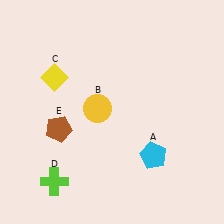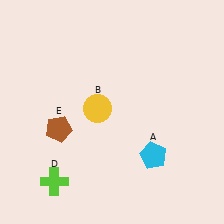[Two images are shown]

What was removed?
The yellow diamond (C) was removed in Image 2.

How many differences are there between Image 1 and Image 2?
There is 1 difference between the two images.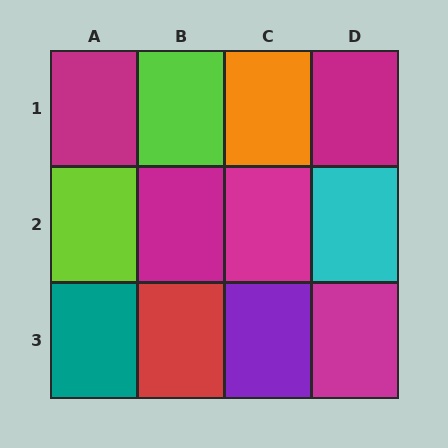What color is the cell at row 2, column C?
Magenta.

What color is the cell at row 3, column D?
Magenta.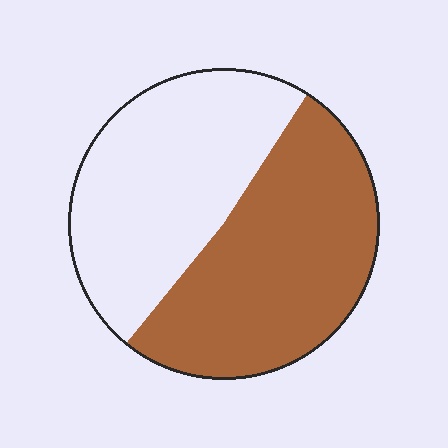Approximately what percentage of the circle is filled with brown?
Approximately 50%.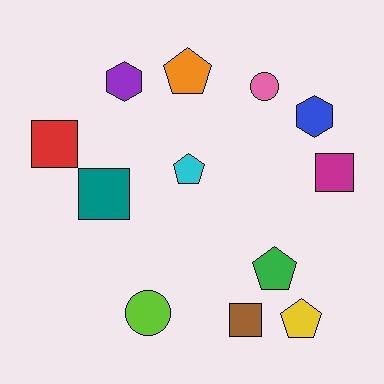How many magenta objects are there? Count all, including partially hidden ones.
There is 1 magenta object.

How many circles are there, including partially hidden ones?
There are 2 circles.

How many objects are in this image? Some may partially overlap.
There are 12 objects.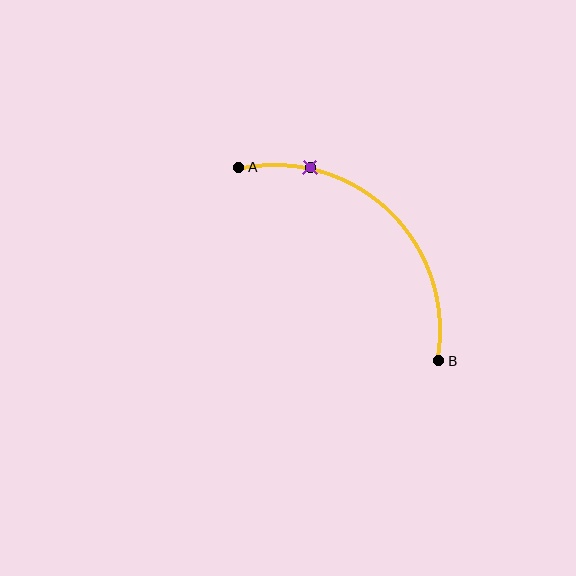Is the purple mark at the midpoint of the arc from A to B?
No. The purple mark lies on the arc but is closer to endpoint A. The arc midpoint would be at the point on the curve equidistant along the arc from both A and B.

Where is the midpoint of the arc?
The arc midpoint is the point on the curve farthest from the straight line joining A and B. It sits above and to the right of that line.